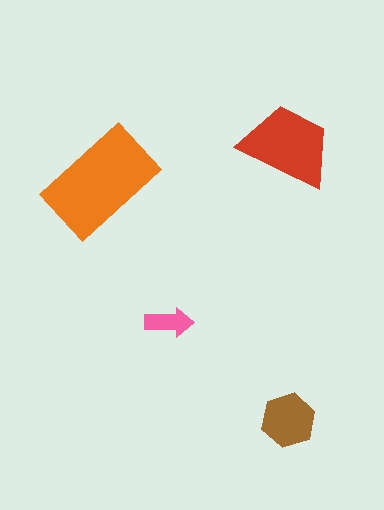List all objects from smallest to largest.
The pink arrow, the brown hexagon, the red trapezoid, the orange rectangle.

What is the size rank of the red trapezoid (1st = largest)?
2nd.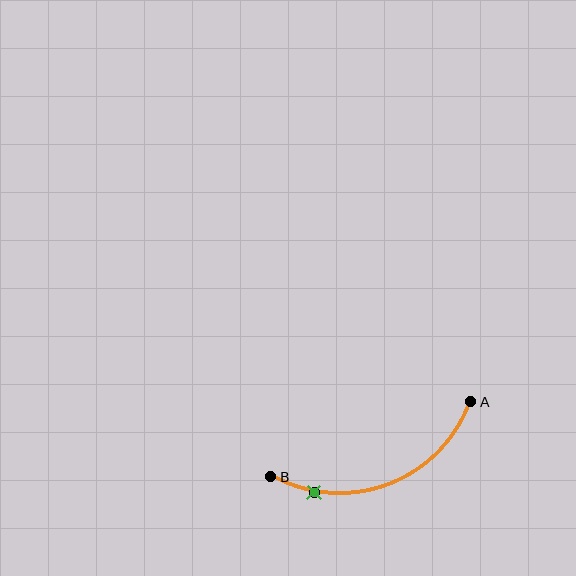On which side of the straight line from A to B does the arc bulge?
The arc bulges below the straight line connecting A and B.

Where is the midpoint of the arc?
The arc midpoint is the point on the curve farthest from the straight line joining A and B. It sits below that line.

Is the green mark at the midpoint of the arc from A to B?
No. The green mark lies on the arc but is closer to endpoint B. The arc midpoint would be at the point on the curve equidistant along the arc from both A and B.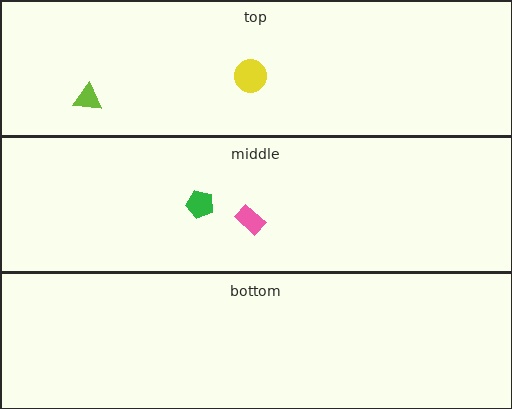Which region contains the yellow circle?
The top region.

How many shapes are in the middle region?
2.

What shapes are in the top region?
The yellow circle, the lime triangle.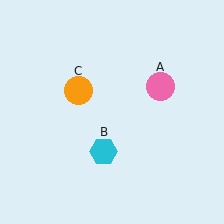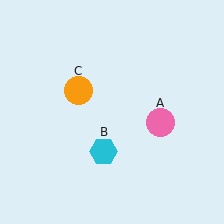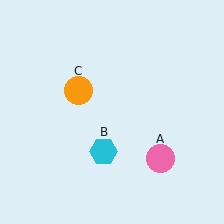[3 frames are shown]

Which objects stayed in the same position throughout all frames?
Cyan hexagon (object B) and orange circle (object C) remained stationary.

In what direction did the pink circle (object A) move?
The pink circle (object A) moved down.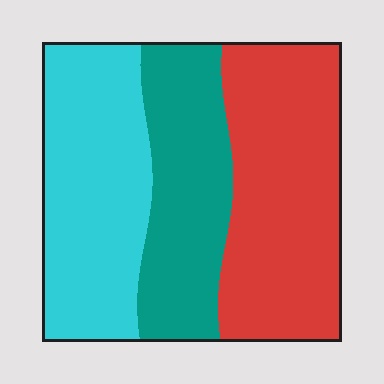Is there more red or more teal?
Red.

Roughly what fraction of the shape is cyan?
Cyan takes up about one third (1/3) of the shape.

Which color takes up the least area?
Teal, at roughly 25%.